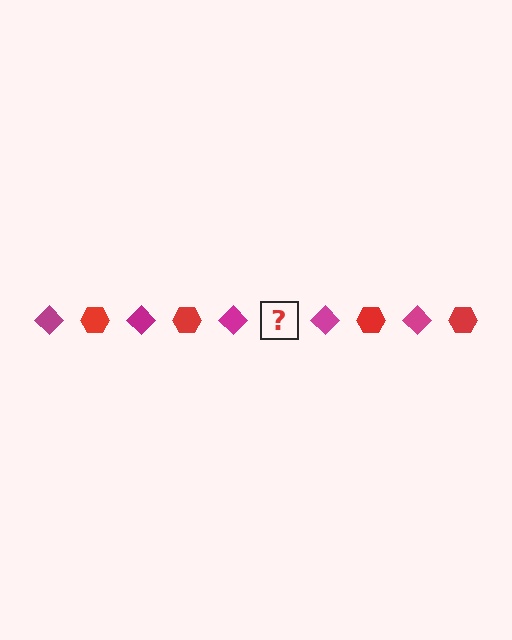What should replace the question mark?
The question mark should be replaced with a red hexagon.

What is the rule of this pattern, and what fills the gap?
The rule is that the pattern alternates between magenta diamond and red hexagon. The gap should be filled with a red hexagon.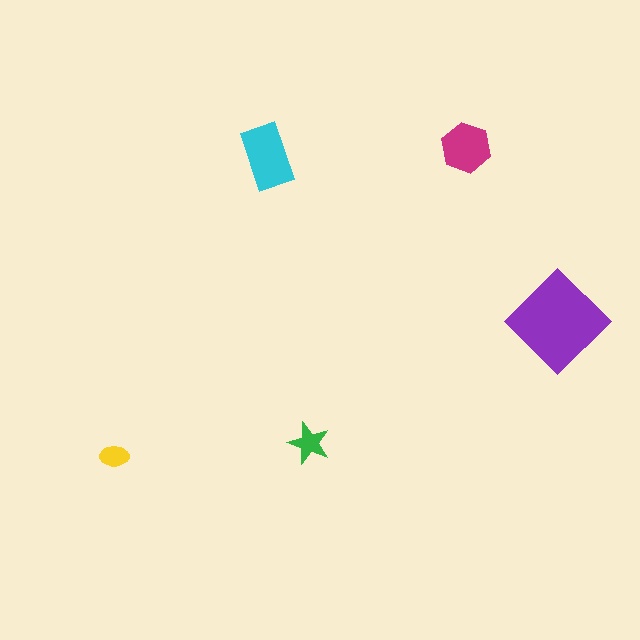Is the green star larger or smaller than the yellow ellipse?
Larger.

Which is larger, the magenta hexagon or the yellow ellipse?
The magenta hexagon.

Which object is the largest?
The purple diamond.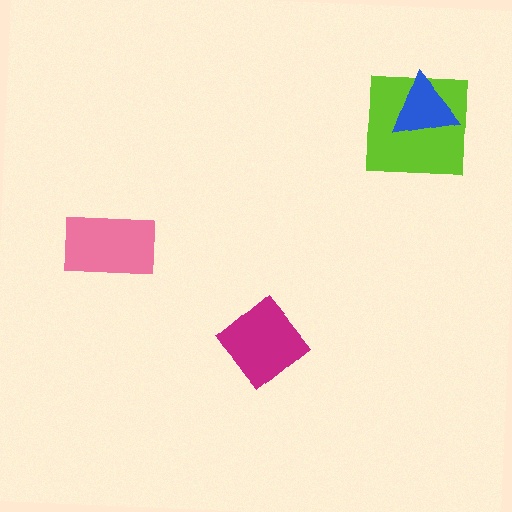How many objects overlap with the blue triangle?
1 object overlaps with the blue triangle.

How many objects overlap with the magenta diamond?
0 objects overlap with the magenta diamond.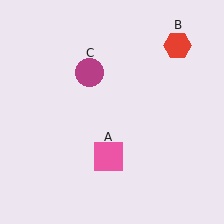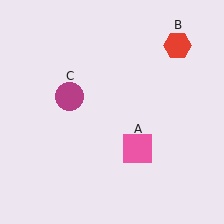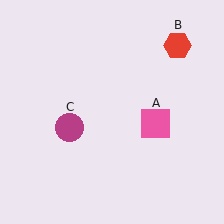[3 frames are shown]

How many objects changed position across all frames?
2 objects changed position: pink square (object A), magenta circle (object C).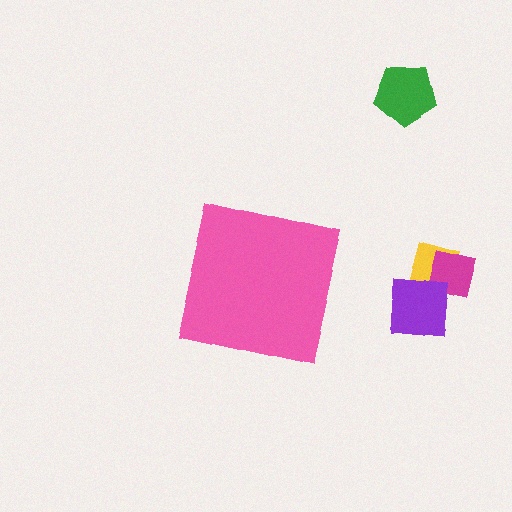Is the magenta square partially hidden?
No, the magenta square is fully visible.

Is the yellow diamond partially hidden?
No, the yellow diamond is fully visible.